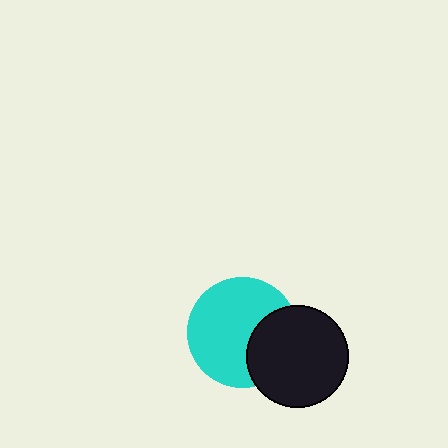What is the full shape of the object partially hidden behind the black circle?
The partially hidden object is a cyan circle.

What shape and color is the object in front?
The object in front is a black circle.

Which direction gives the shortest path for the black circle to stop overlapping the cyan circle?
Moving right gives the shortest separation.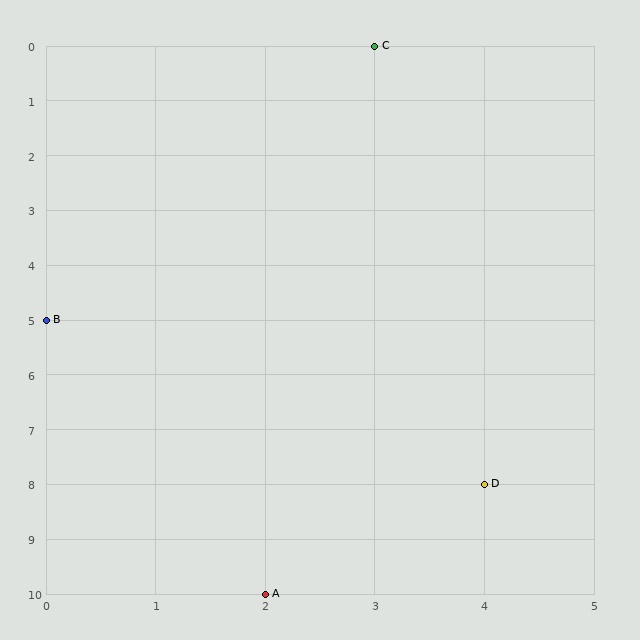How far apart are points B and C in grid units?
Points B and C are 3 columns and 5 rows apart (about 5.8 grid units diagonally).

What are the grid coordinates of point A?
Point A is at grid coordinates (2, 10).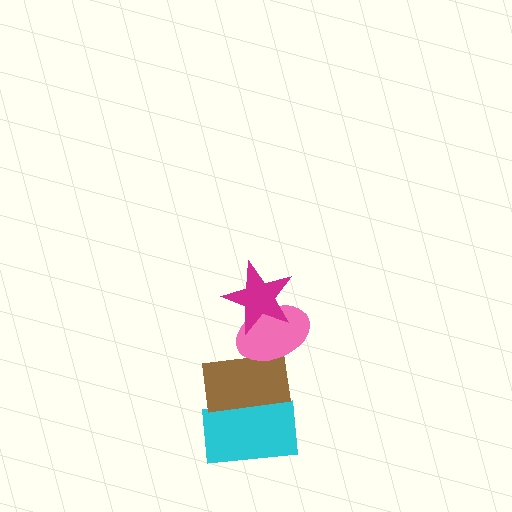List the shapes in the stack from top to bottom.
From top to bottom: the magenta star, the pink ellipse, the brown rectangle, the cyan rectangle.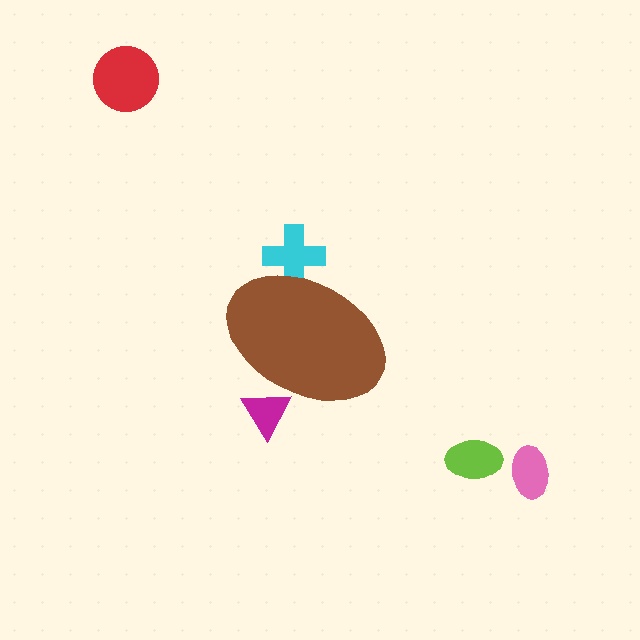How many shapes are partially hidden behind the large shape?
2 shapes are partially hidden.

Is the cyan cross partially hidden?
Yes, the cyan cross is partially hidden behind the brown ellipse.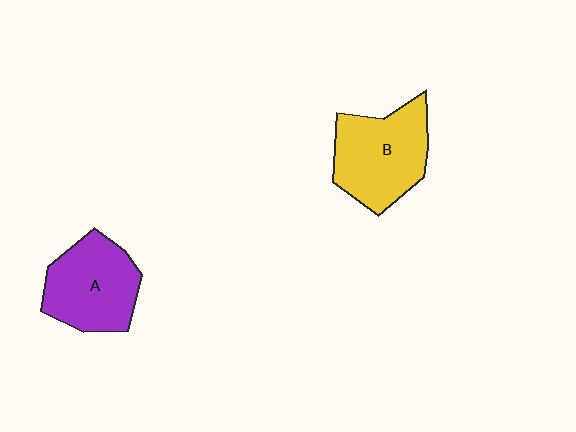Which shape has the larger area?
Shape B (yellow).